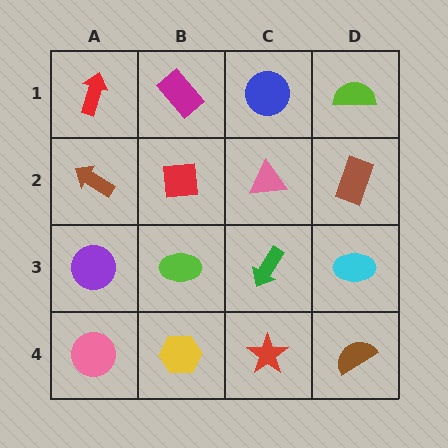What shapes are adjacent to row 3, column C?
A pink triangle (row 2, column C), a red star (row 4, column C), a lime ellipse (row 3, column B), a cyan ellipse (row 3, column D).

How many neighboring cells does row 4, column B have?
3.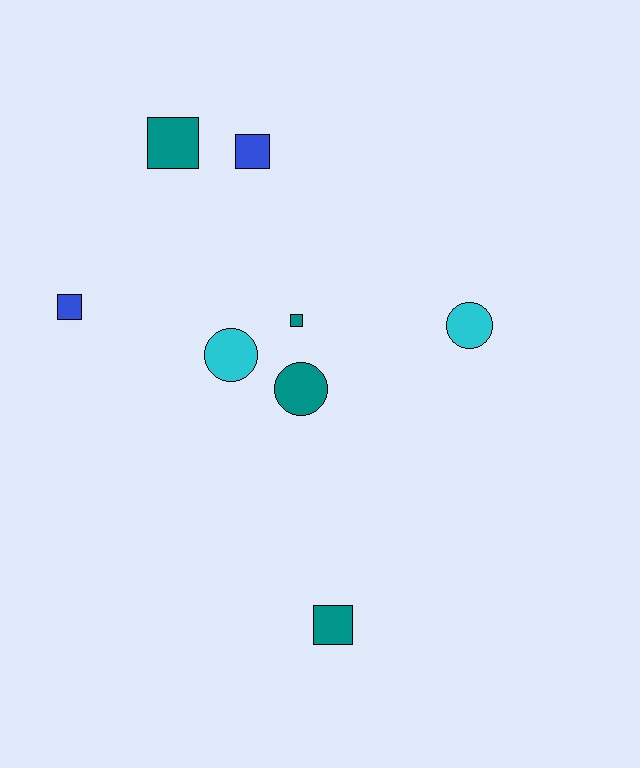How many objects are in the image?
There are 8 objects.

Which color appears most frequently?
Teal, with 4 objects.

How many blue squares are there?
There are 2 blue squares.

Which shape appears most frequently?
Square, with 5 objects.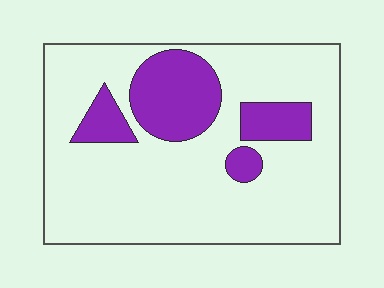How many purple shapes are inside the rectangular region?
4.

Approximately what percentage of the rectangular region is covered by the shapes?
Approximately 20%.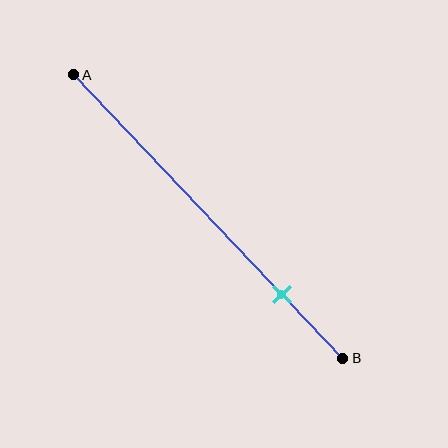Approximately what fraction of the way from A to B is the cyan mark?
The cyan mark is approximately 75% of the way from A to B.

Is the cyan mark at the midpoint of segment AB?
No, the mark is at about 75% from A, not at the 50% midpoint.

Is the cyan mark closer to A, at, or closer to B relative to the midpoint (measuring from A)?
The cyan mark is closer to point B than the midpoint of segment AB.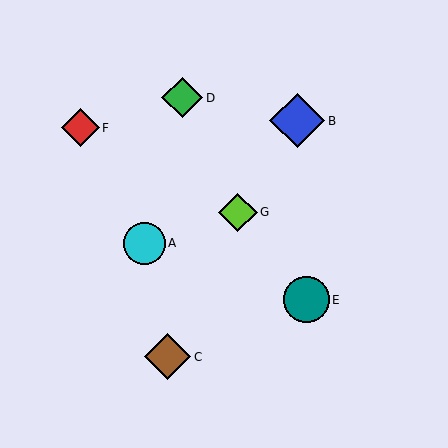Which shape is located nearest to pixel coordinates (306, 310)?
The teal circle (labeled E) at (307, 300) is nearest to that location.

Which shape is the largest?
The blue diamond (labeled B) is the largest.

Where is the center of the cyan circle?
The center of the cyan circle is at (144, 243).